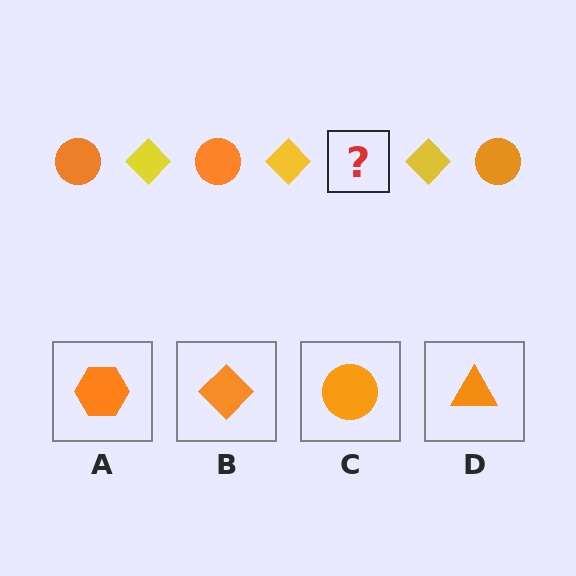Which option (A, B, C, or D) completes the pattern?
C.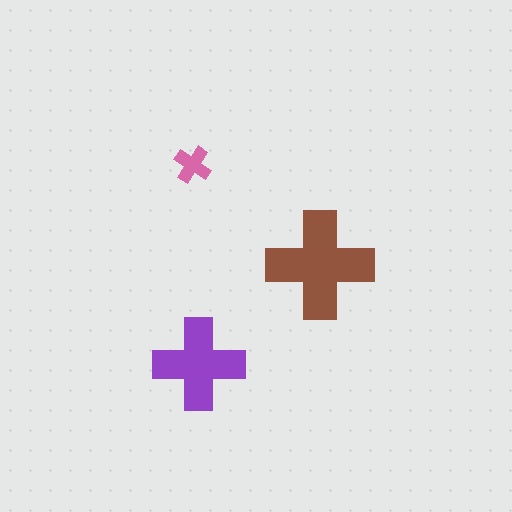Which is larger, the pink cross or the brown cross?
The brown one.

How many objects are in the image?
There are 3 objects in the image.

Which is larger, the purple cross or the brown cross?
The brown one.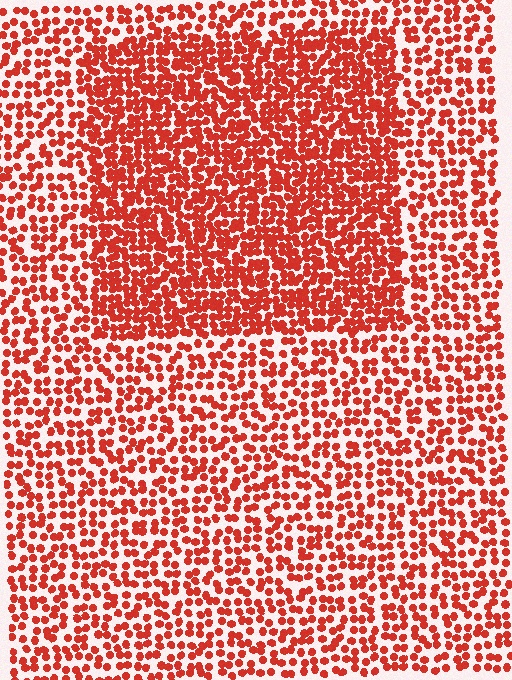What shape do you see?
I see a rectangle.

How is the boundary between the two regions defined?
The boundary is defined by a change in element density (approximately 1.7x ratio). All elements are the same color, size, and shape.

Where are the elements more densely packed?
The elements are more densely packed inside the rectangle boundary.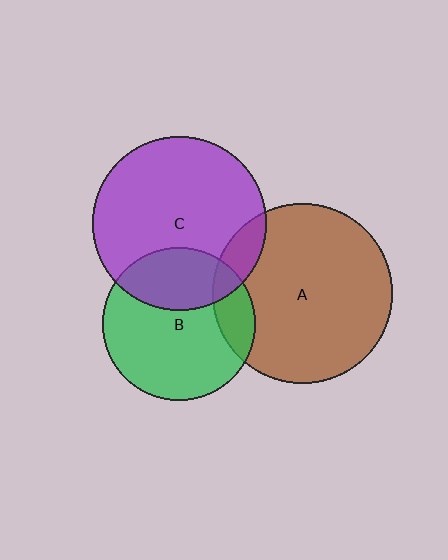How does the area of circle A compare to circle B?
Approximately 1.4 times.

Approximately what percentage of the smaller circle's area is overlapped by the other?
Approximately 10%.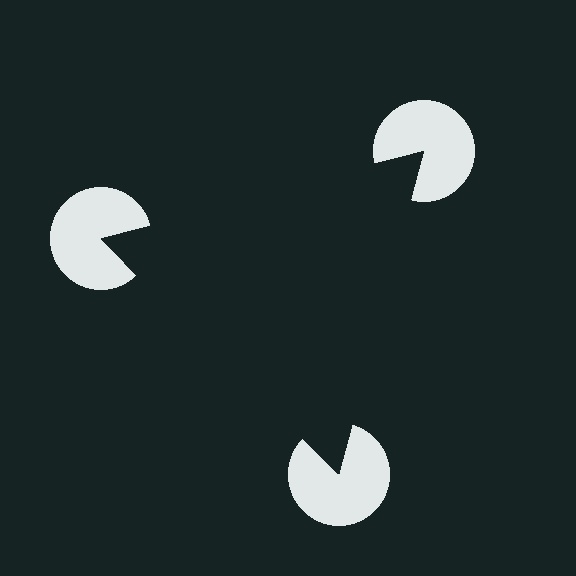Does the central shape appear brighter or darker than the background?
It typically appears slightly darker than the background, even though no actual brightness change is drawn.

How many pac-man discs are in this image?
There are 3 — one at each vertex of the illusory triangle.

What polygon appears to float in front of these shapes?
An illusory triangle — its edges are inferred from the aligned wedge cuts in the pac-man discs, not physically drawn.